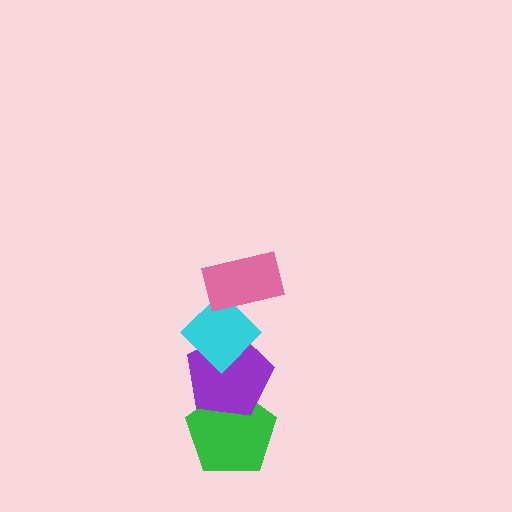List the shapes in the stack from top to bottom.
From top to bottom: the pink rectangle, the cyan diamond, the purple pentagon, the green pentagon.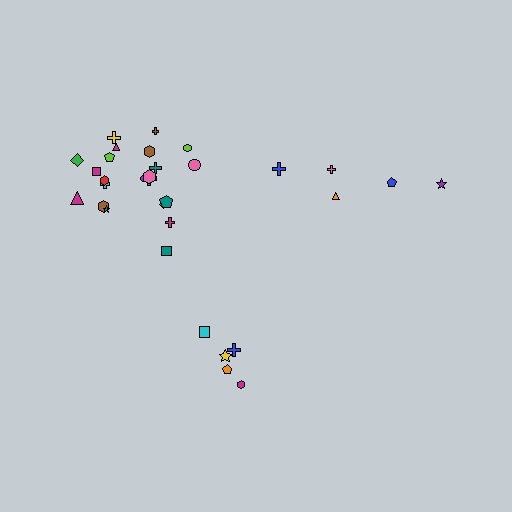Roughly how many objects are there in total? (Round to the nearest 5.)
Roughly 30 objects in total.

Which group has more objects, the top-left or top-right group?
The top-left group.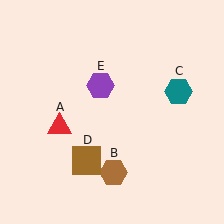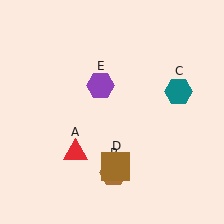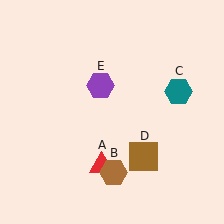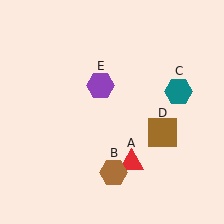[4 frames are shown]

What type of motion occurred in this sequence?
The red triangle (object A), brown square (object D) rotated counterclockwise around the center of the scene.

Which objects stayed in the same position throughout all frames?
Brown hexagon (object B) and teal hexagon (object C) and purple hexagon (object E) remained stationary.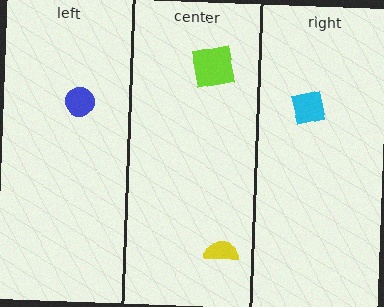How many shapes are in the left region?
1.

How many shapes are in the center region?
2.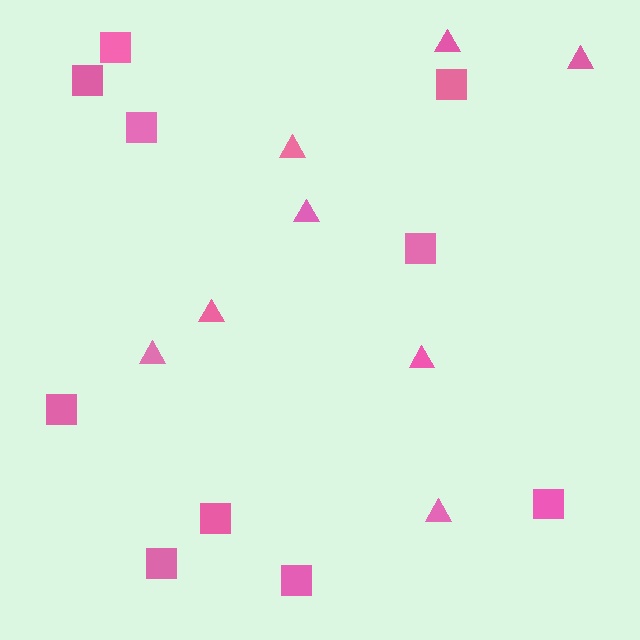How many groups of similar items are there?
There are 2 groups: one group of triangles (8) and one group of squares (10).